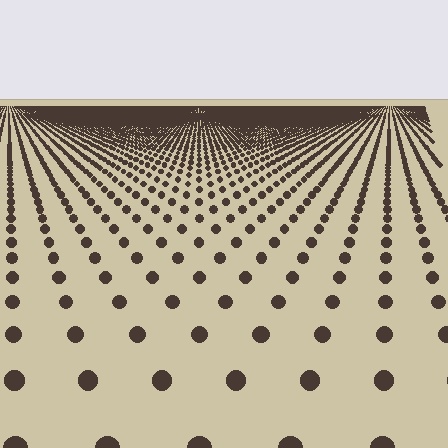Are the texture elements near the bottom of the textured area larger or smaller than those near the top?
Larger. Near the bottom, elements are closer to the viewer and appear at a bigger on-screen size.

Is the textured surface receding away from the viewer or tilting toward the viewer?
The surface is receding away from the viewer. Texture elements get smaller and denser toward the top.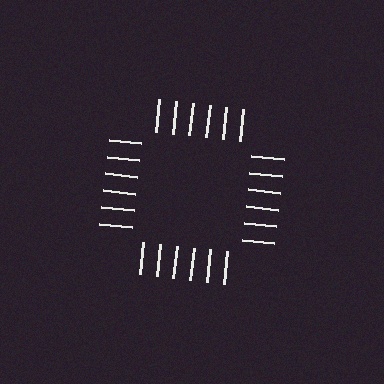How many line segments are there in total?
24 — 6 along each of the 4 edges.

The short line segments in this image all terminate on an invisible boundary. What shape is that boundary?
An illusory square — the line segments terminate on its edges but no continuous stroke is drawn.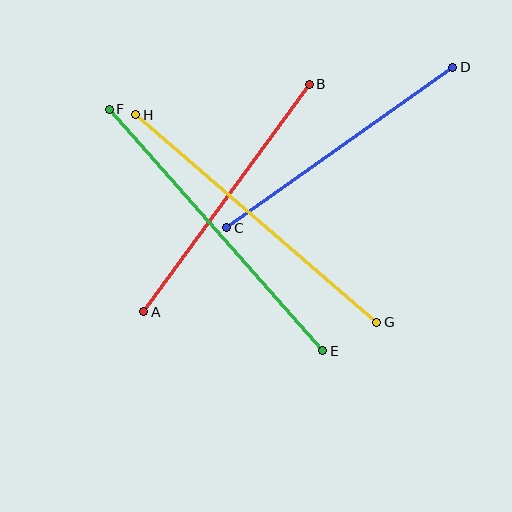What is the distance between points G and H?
The distance is approximately 318 pixels.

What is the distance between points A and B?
The distance is approximately 281 pixels.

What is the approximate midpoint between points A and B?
The midpoint is at approximately (226, 198) pixels.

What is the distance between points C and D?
The distance is approximately 277 pixels.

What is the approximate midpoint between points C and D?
The midpoint is at approximately (340, 147) pixels.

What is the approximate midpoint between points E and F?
The midpoint is at approximately (216, 230) pixels.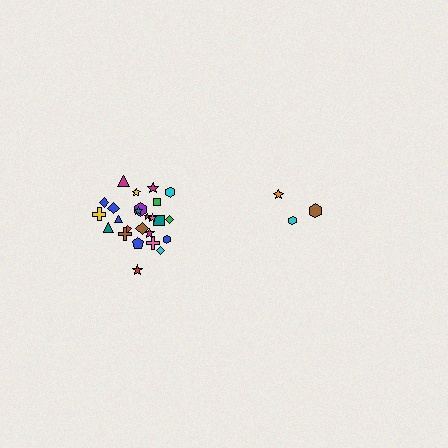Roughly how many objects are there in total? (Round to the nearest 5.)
Roughly 30 objects in total.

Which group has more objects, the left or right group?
The left group.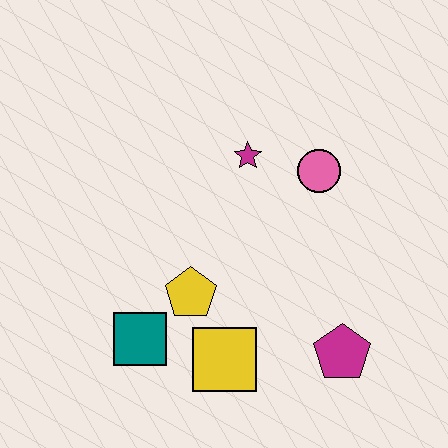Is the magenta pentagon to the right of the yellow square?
Yes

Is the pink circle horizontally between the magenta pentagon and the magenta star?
Yes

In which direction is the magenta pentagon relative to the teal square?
The magenta pentagon is to the right of the teal square.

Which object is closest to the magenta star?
The pink circle is closest to the magenta star.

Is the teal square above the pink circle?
No